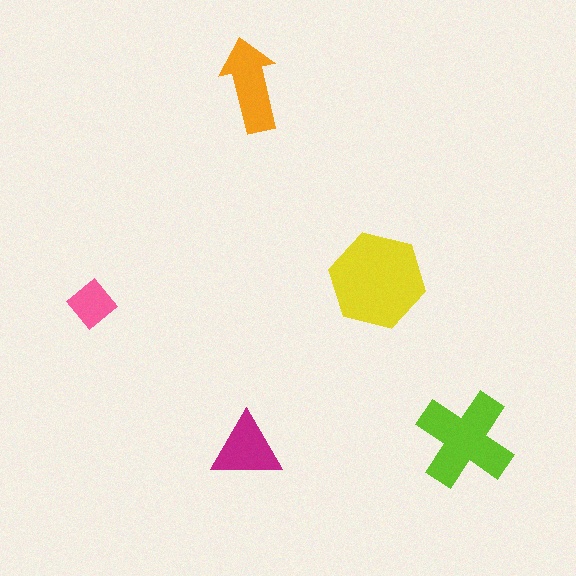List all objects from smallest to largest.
The pink diamond, the magenta triangle, the orange arrow, the lime cross, the yellow hexagon.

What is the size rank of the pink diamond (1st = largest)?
5th.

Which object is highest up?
The orange arrow is topmost.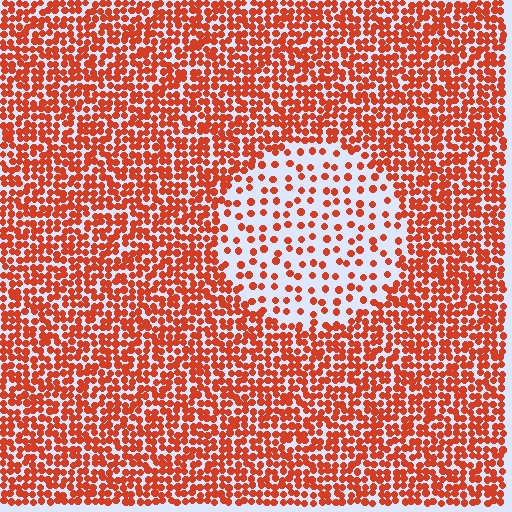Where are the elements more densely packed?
The elements are more densely packed outside the circle boundary.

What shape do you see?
I see a circle.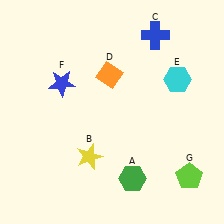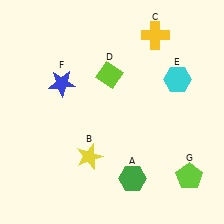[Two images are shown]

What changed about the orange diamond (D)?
In Image 1, D is orange. In Image 2, it changed to lime.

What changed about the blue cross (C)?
In Image 1, C is blue. In Image 2, it changed to yellow.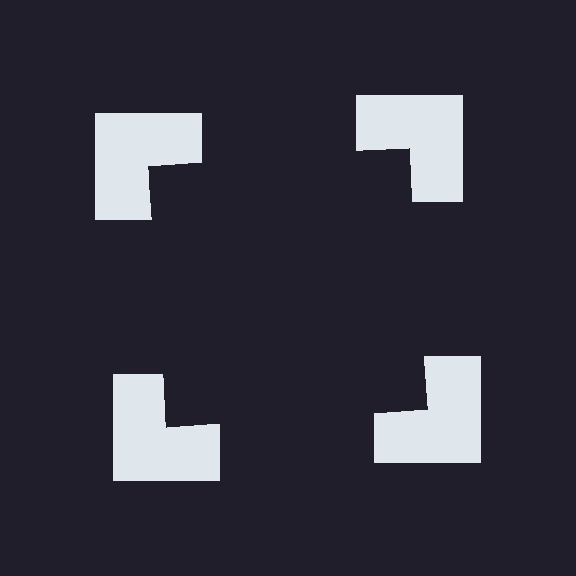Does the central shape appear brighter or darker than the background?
It typically appears slightly darker than the background, even though no actual brightness change is drawn.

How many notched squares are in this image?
There are 4 — one at each vertex of the illusory square.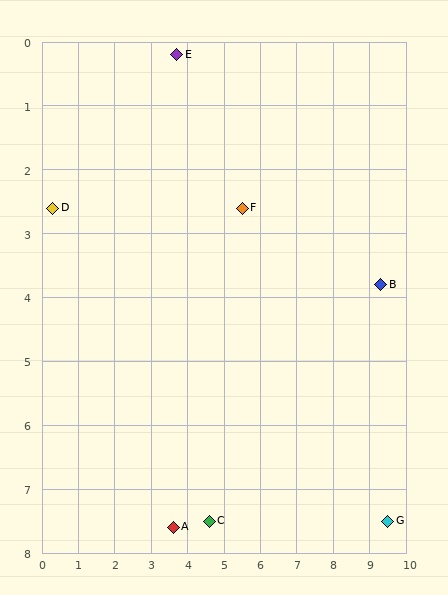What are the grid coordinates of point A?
Point A is at approximately (3.6, 7.6).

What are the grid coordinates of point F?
Point F is at approximately (5.5, 2.6).